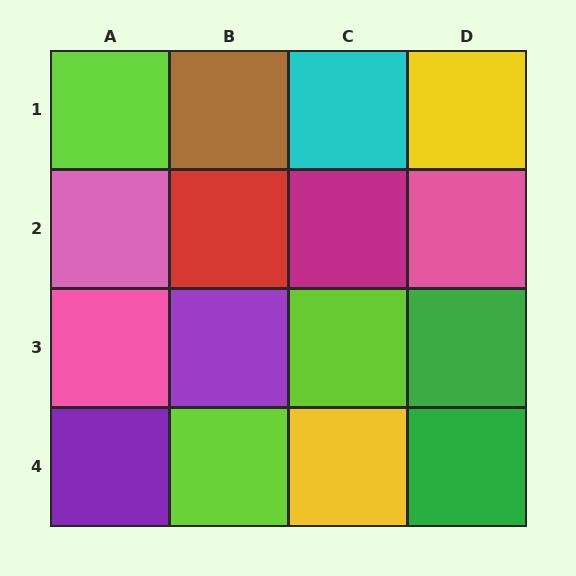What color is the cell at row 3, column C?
Lime.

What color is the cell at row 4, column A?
Purple.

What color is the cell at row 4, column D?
Green.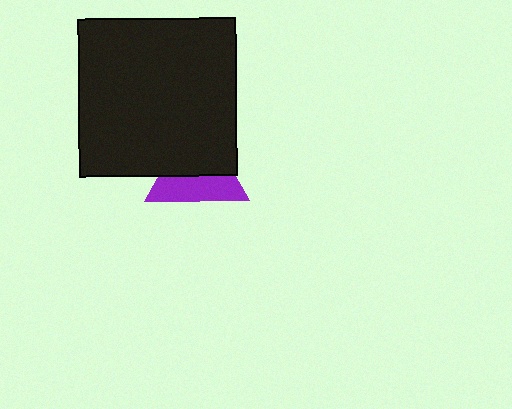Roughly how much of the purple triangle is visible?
About half of it is visible (roughly 48%).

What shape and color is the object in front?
The object in front is a black square.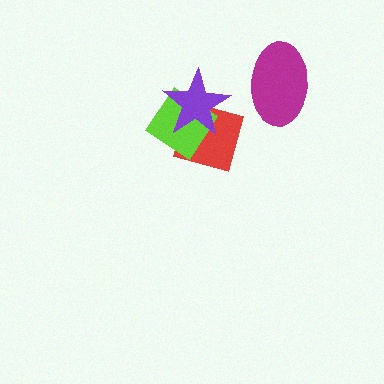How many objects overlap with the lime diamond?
2 objects overlap with the lime diamond.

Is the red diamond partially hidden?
Yes, it is partially covered by another shape.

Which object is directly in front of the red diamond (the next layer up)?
The lime diamond is directly in front of the red diamond.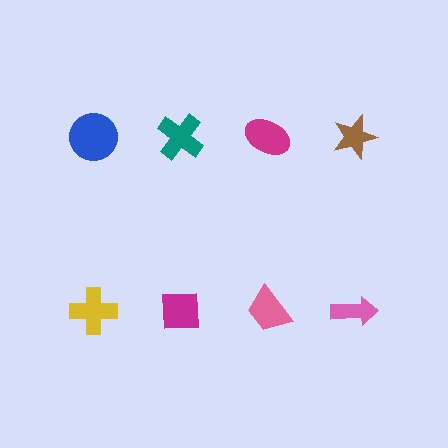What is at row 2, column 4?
A pink arrow.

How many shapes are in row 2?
4 shapes.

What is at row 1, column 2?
A teal cross.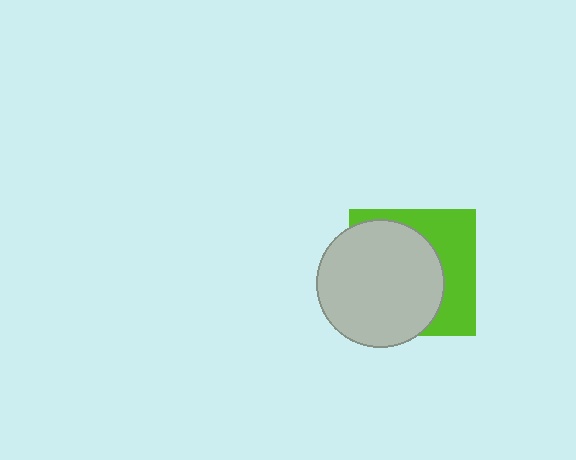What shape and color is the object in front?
The object in front is a light gray circle.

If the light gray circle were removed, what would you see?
You would see the complete lime square.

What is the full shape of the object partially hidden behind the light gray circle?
The partially hidden object is a lime square.